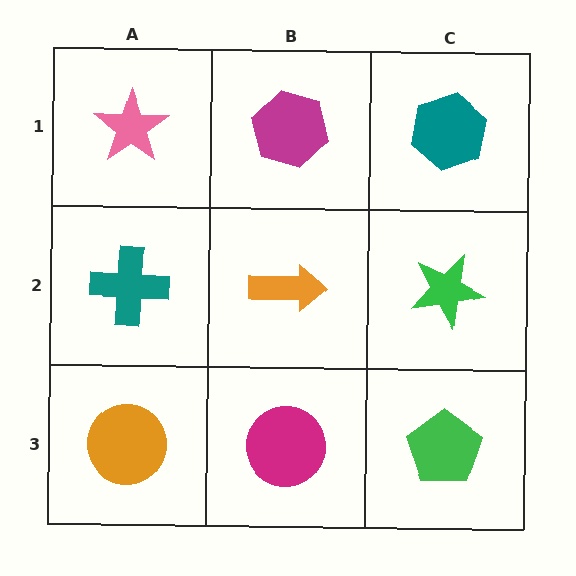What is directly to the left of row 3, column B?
An orange circle.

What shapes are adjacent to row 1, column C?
A green star (row 2, column C), a magenta hexagon (row 1, column B).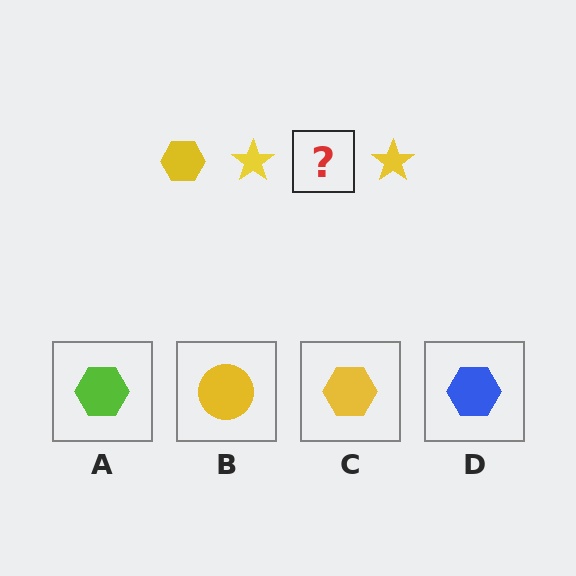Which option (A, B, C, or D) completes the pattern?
C.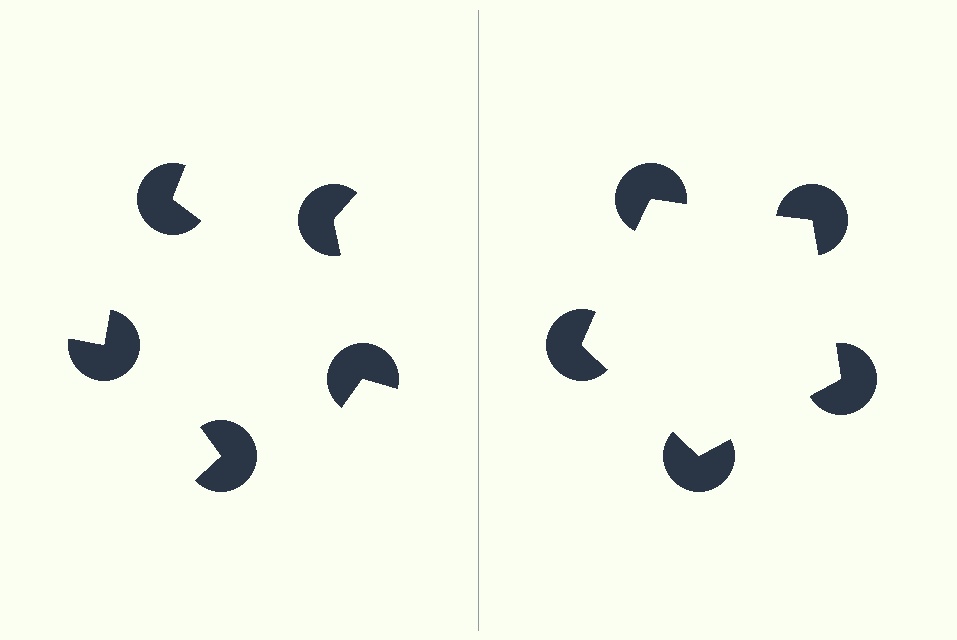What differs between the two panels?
The pac-man discs are positioned identically on both sides; only the wedge orientations differ. On the right they align to a pentagon; on the left they are misaligned.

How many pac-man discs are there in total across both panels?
10 — 5 on each side.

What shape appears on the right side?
An illusory pentagon.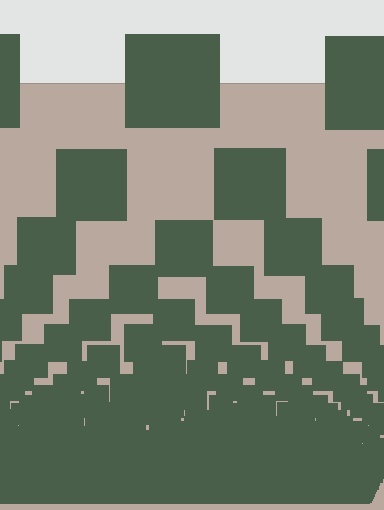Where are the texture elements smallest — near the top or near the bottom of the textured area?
Near the bottom.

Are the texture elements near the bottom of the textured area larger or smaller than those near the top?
Smaller. The gradient is inverted — elements near the bottom are smaller and denser.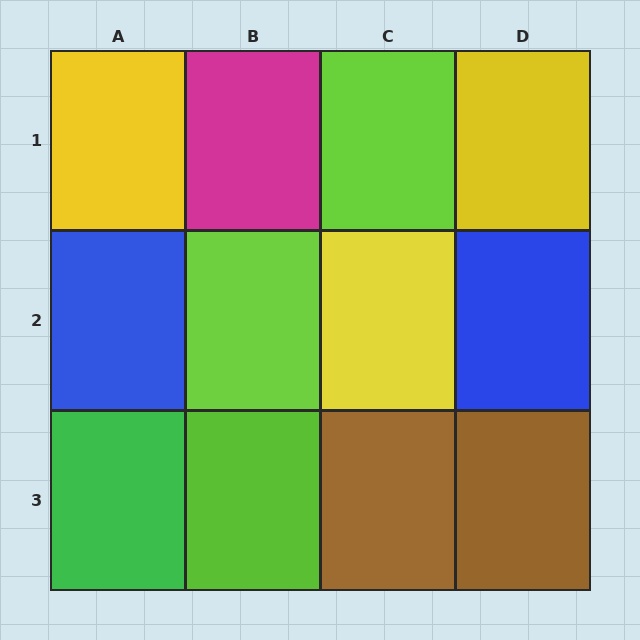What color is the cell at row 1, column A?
Yellow.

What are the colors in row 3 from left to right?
Green, lime, brown, brown.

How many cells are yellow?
3 cells are yellow.